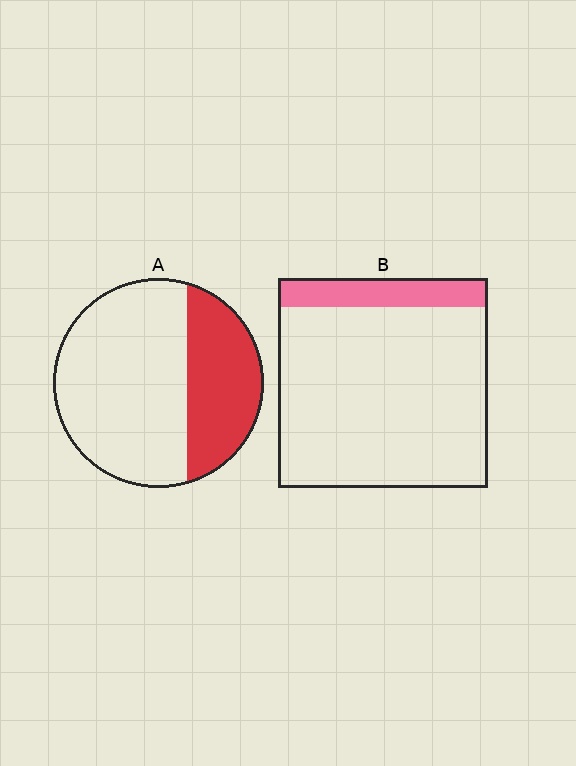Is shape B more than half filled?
No.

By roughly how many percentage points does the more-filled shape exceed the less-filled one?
By roughly 20 percentage points (A over B).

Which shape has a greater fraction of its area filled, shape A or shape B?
Shape A.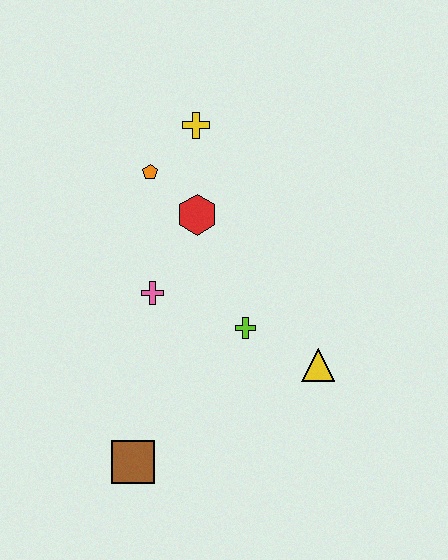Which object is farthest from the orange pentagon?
The brown square is farthest from the orange pentagon.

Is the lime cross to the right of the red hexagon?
Yes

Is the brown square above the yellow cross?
No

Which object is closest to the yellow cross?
The orange pentagon is closest to the yellow cross.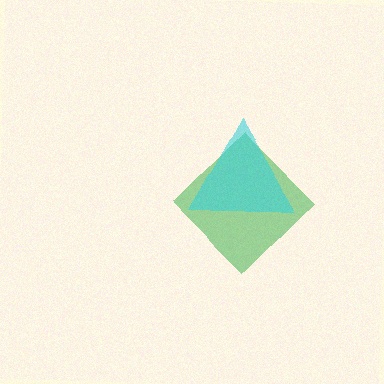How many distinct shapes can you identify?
There are 2 distinct shapes: a green diamond, a cyan triangle.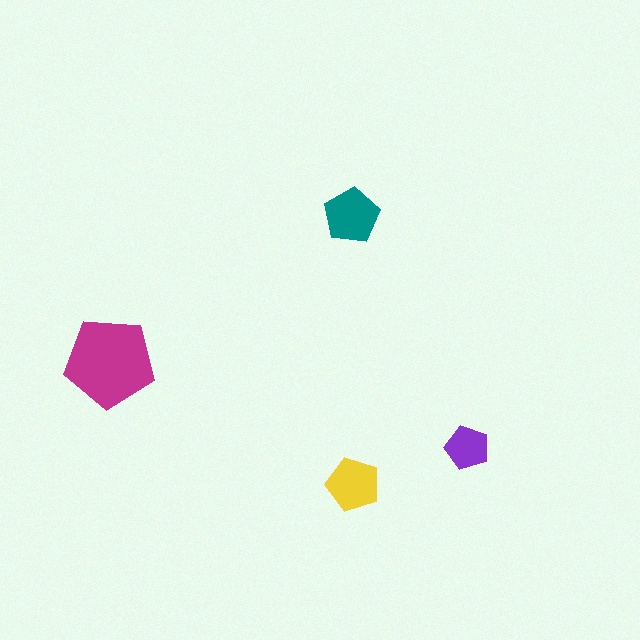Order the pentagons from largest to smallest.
the magenta one, the teal one, the yellow one, the purple one.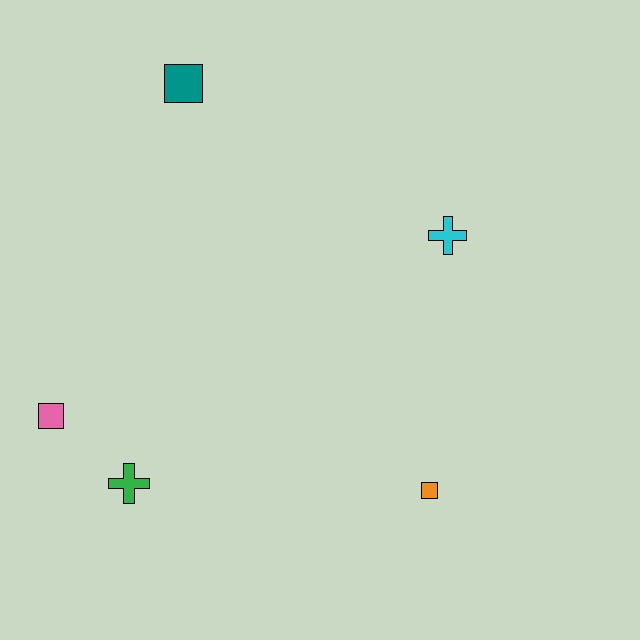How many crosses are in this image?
There are 2 crosses.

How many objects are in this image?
There are 5 objects.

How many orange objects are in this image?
There is 1 orange object.